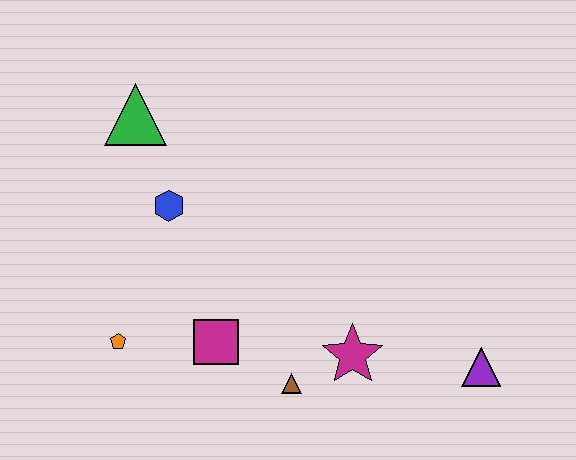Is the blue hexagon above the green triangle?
No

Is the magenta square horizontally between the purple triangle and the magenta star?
No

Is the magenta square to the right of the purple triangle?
No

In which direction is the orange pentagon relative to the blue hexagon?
The orange pentagon is below the blue hexagon.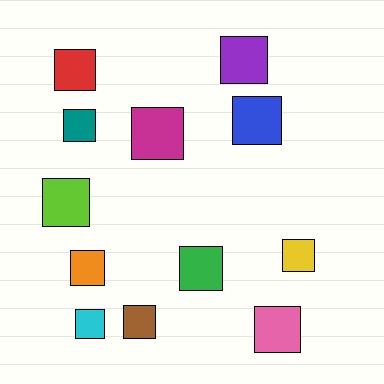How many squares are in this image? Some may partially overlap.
There are 12 squares.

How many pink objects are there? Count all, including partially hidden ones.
There is 1 pink object.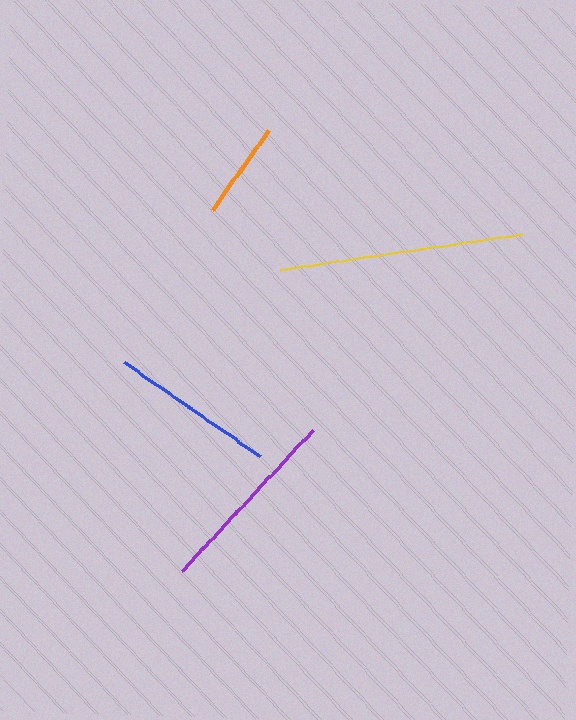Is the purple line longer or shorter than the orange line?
The purple line is longer than the orange line.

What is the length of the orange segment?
The orange segment is approximately 97 pixels long.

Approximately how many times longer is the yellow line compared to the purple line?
The yellow line is approximately 1.3 times the length of the purple line.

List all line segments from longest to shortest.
From longest to shortest: yellow, purple, blue, orange.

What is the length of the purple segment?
The purple segment is approximately 192 pixels long.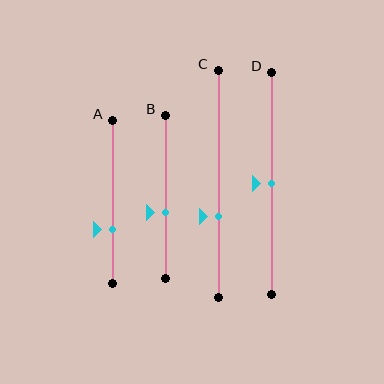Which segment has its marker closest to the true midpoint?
Segment D has its marker closest to the true midpoint.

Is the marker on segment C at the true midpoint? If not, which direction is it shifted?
No, the marker on segment C is shifted downward by about 14% of the segment length.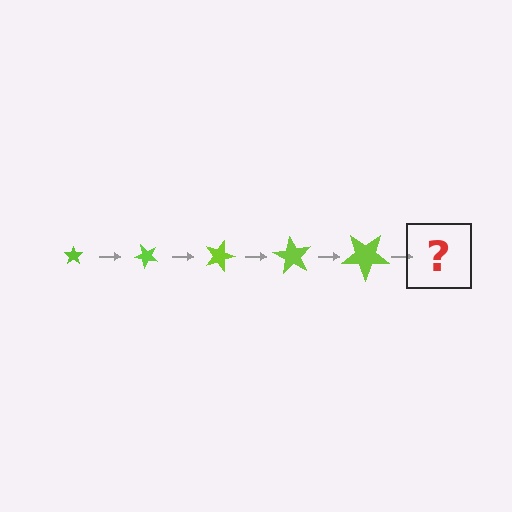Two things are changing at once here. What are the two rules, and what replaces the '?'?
The two rules are that the star grows larger each step and it rotates 45 degrees each step. The '?' should be a star, larger than the previous one and rotated 225 degrees from the start.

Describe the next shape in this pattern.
It should be a star, larger than the previous one and rotated 225 degrees from the start.